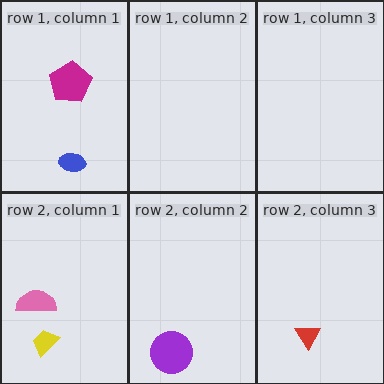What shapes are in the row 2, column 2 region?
The purple circle.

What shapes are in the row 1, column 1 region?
The blue ellipse, the magenta pentagon.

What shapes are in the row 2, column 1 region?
The yellow trapezoid, the pink semicircle.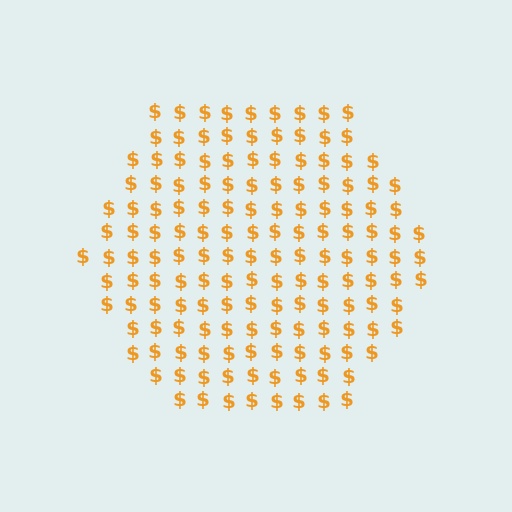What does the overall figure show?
The overall figure shows a hexagon.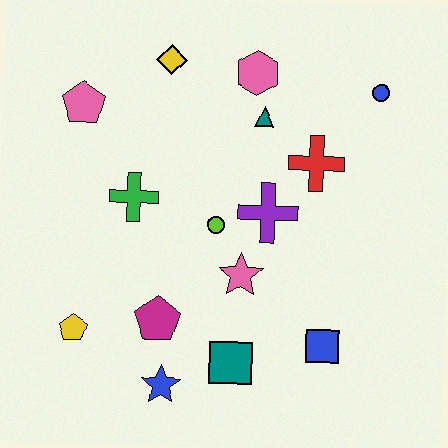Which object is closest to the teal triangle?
The pink hexagon is closest to the teal triangle.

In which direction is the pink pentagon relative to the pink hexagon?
The pink pentagon is to the left of the pink hexagon.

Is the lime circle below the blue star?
No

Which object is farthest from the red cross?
The yellow pentagon is farthest from the red cross.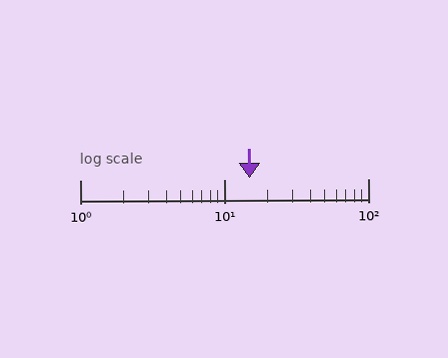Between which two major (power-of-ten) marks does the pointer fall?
The pointer is between 10 and 100.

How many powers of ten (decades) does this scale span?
The scale spans 2 decades, from 1 to 100.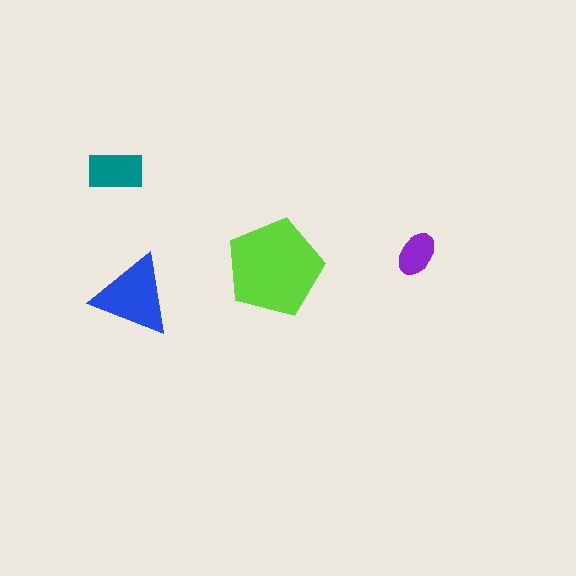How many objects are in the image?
There are 4 objects in the image.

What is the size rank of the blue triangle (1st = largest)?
2nd.